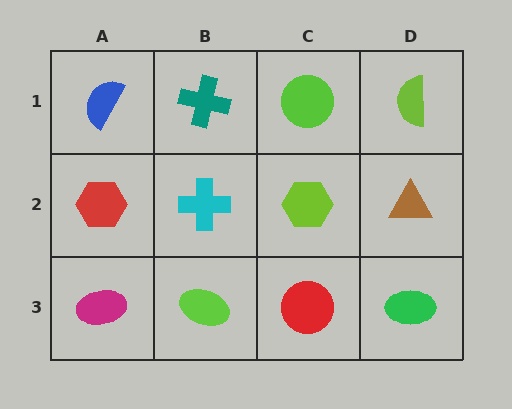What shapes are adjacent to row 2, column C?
A lime circle (row 1, column C), a red circle (row 3, column C), a cyan cross (row 2, column B), a brown triangle (row 2, column D).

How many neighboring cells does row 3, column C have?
3.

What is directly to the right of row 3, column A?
A lime ellipse.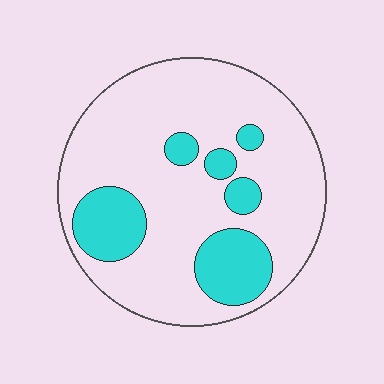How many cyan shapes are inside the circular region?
6.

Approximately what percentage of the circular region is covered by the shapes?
Approximately 20%.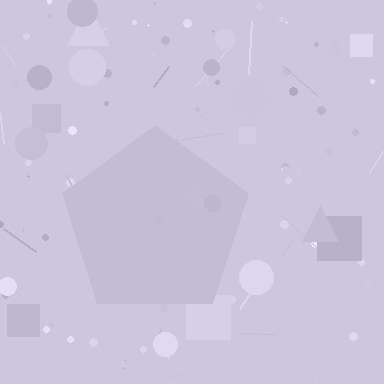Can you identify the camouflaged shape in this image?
The camouflaged shape is a pentagon.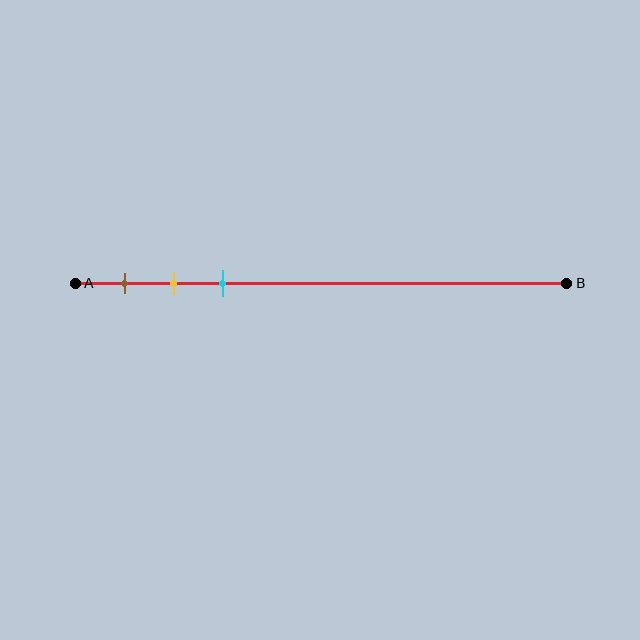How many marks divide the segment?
There are 3 marks dividing the segment.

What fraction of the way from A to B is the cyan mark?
The cyan mark is approximately 30% (0.3) of the way from A to B.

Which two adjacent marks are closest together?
The yellow and cyan marks are the closest adjacent pair.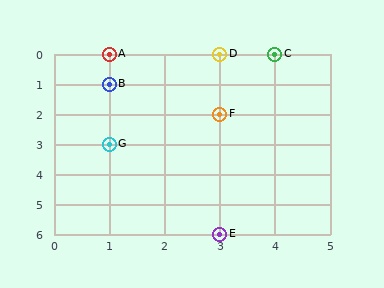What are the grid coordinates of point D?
Point D is at grid coordinates (3, 0).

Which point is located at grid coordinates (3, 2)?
Point F is at (3, 2).